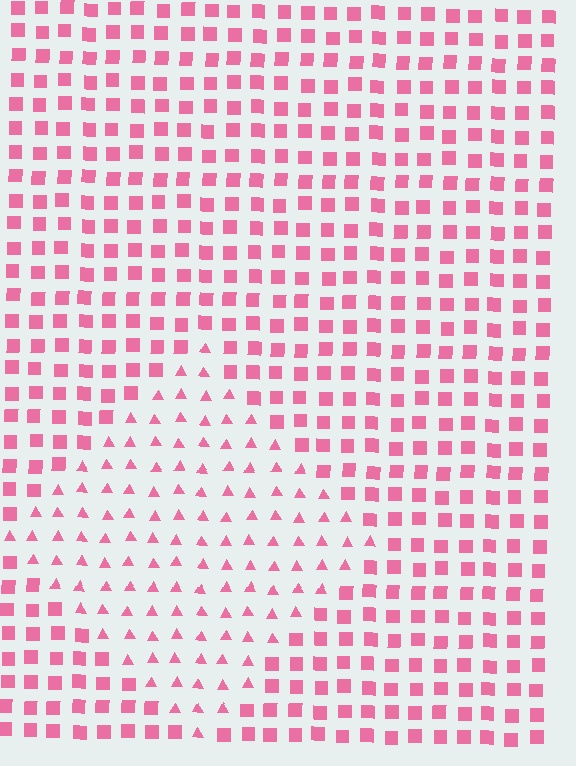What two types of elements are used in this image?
The image uses triangles inside the diamond region and squares outside it.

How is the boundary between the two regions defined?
The boundary is defined by a change in element shape: triangles inside vs. squares outside. All elements share the same color and spacing.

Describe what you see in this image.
The image is filled with small pink elements arranged in a uniform grid. A diamond-shaped region contains triangles, while the surrounding area contains squares. The boundary is defined purely by the change in element shape.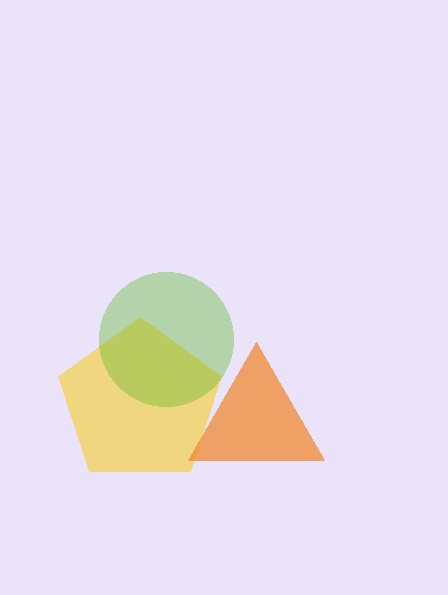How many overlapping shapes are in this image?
There are 3 overlapping shapes in the image.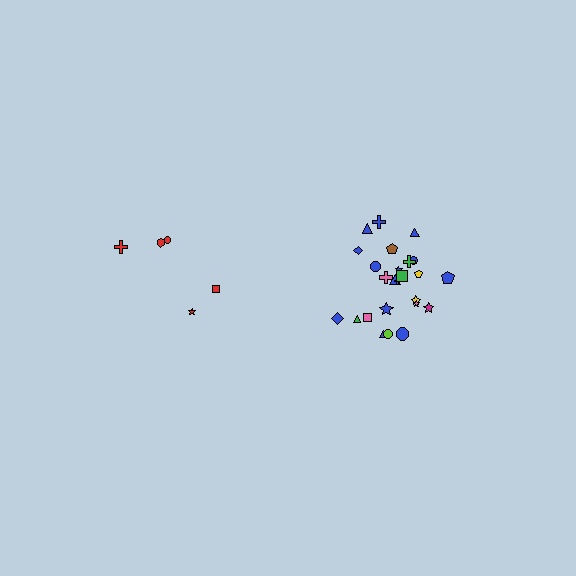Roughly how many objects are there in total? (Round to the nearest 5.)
Roughly 30 objects in total.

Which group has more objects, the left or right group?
The right group.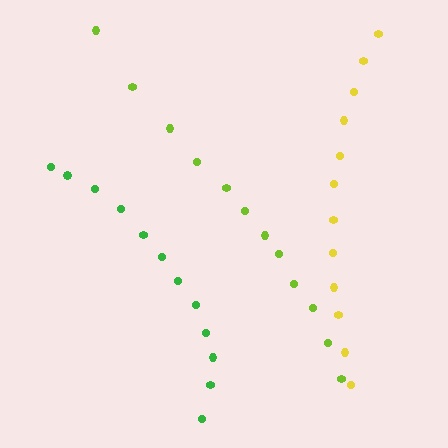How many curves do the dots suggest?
There are 3 distinct paths.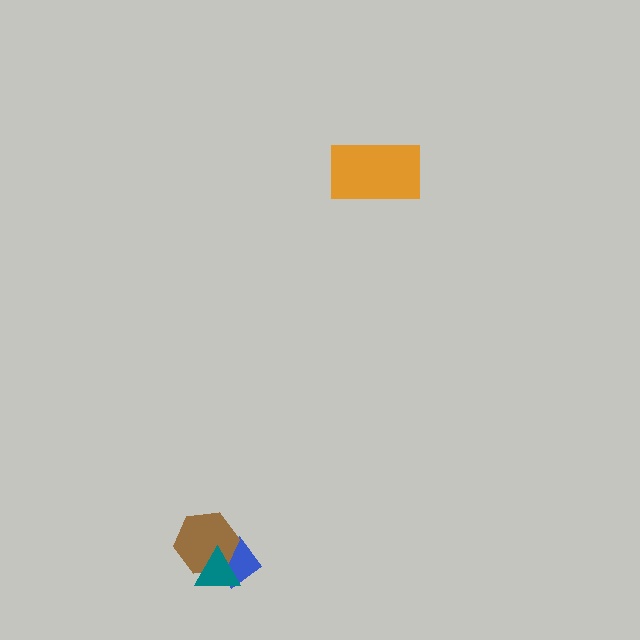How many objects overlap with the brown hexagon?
2 objects overlap with the brown hexagon.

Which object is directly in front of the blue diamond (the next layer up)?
The brown hexagon is directly in front of the blue diamond.